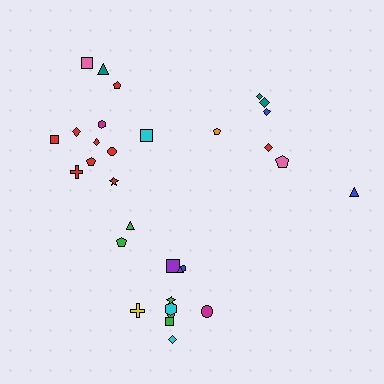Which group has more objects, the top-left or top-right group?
The top-left group.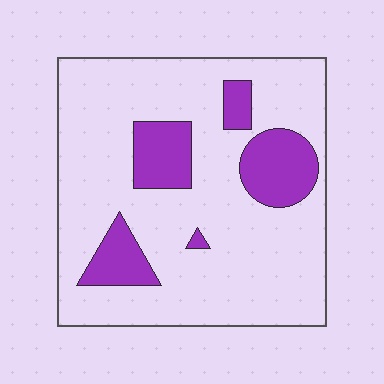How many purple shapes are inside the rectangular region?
5.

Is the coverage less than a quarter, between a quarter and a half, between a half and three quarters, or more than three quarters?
Less than a quarter.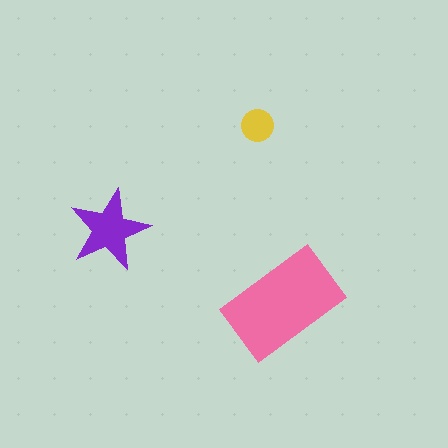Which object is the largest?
The pink rectangle.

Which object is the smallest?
The yellow circle.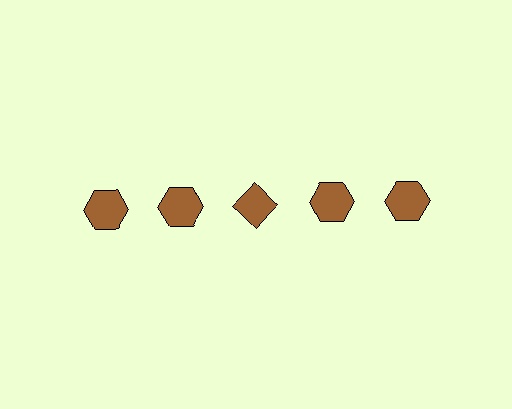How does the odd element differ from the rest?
It has a different shape: diamond instead of hexagon.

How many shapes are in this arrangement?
There are 5 shapes arranged in a grid pattern.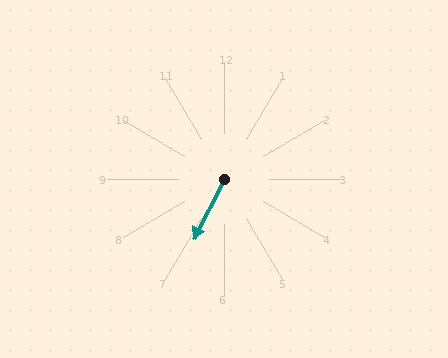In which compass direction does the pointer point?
Southwest.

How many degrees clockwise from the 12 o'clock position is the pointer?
Approximately 207 degrees.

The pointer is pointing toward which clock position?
Roughly 7 o'clock.